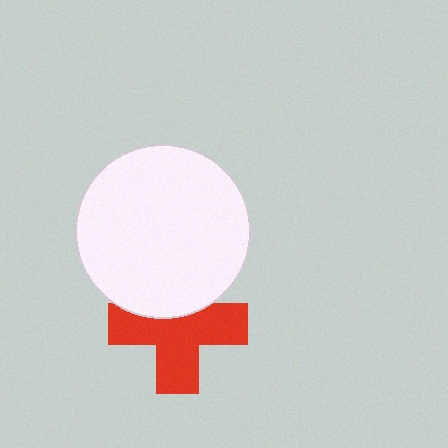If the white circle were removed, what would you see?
You would see the complete red cross.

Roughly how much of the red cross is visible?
Most of it is visible (roughly 68%).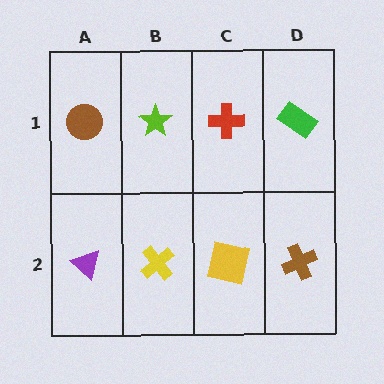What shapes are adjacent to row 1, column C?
A yellow square (row 2, column C), a lime star (row 1, column B), a green rectangle (row 1, column D).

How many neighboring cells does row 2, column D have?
2.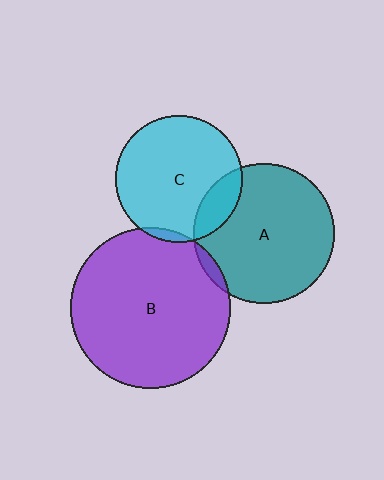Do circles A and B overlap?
Yes.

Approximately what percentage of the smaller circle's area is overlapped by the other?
Approximately 5%.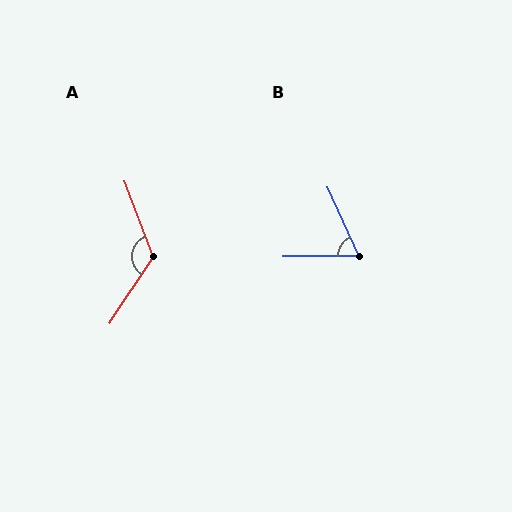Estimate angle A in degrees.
Approximately 126 degrees.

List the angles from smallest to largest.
B (66°), A (126°).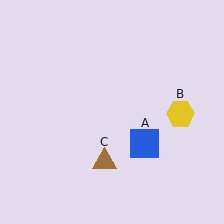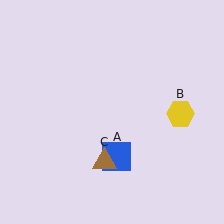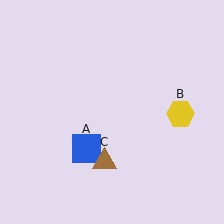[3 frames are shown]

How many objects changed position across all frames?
1 object changed position: blue square (object A).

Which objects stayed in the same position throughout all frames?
Yellow hexagon (object B) and brown triangle (object C) remained stationary.